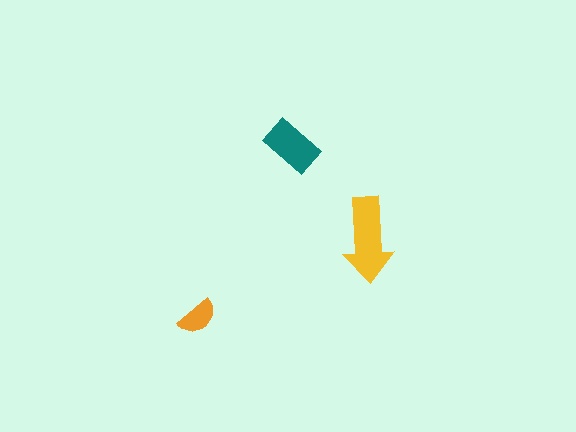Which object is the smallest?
The orange semicircle.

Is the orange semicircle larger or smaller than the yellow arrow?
Smaller.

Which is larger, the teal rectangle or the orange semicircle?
The teal rectangle.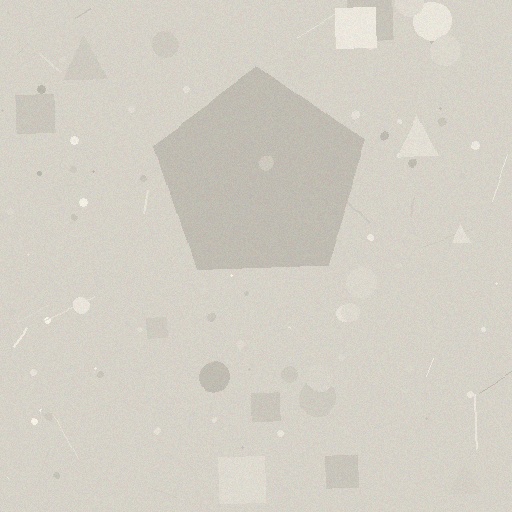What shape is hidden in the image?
A pentagon is hidden in the image.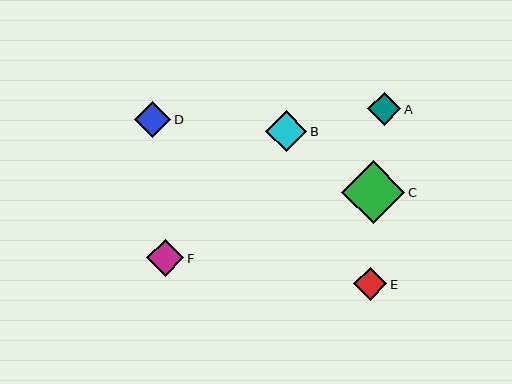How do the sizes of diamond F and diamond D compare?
Diamond F and diamond D are approximately the same size.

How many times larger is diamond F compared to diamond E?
Diamond F is approximately 1.1 times the size of diamond E.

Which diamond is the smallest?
Diamond A is the smallest with a size of approximately 33 pixels.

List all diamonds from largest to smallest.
From largest to smallest: C, B, F, D, E, A.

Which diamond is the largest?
Diamond C is the largest with a size of approximately 63 pixels.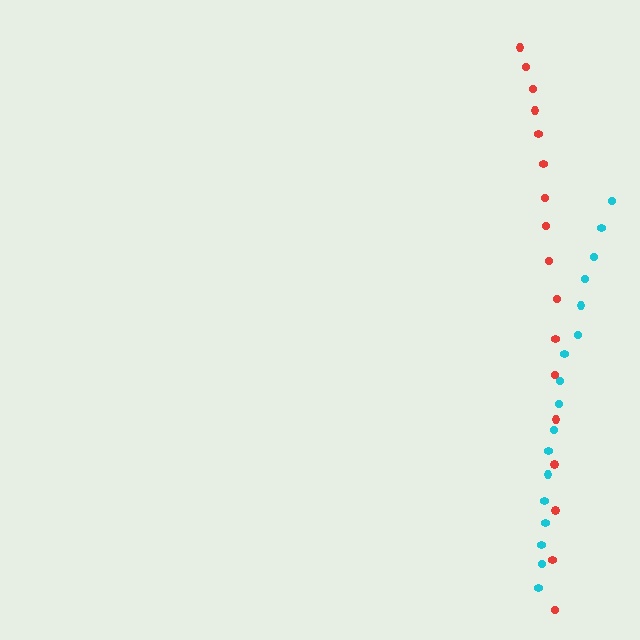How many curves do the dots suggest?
There are 2 distinct paths.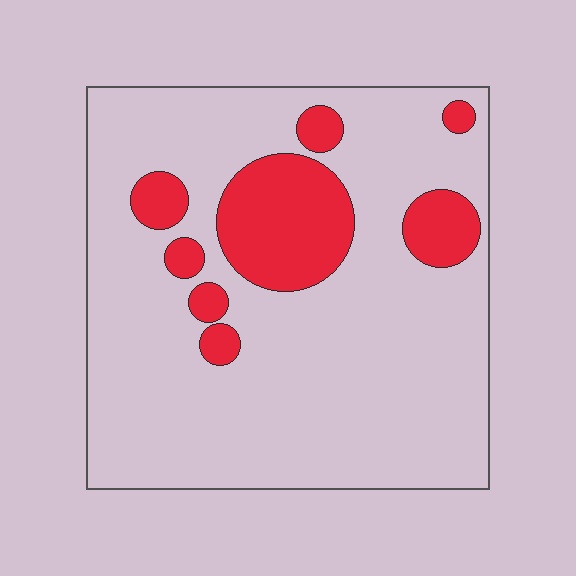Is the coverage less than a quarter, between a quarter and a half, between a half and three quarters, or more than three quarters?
Less than a quarter.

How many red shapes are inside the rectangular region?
8.